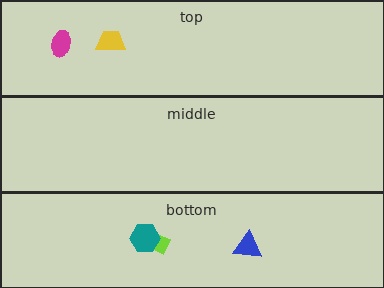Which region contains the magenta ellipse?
The top region.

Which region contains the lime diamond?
The bottom region.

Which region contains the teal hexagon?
The bottom region.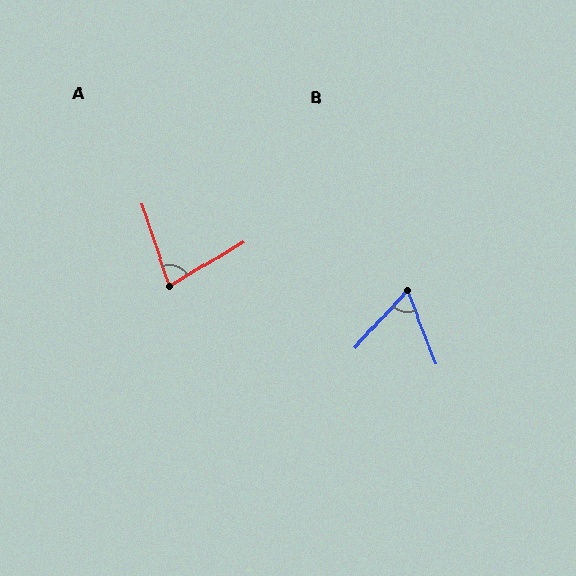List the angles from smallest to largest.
B (64°), A (77°).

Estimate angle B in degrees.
Approximately 64 degrees.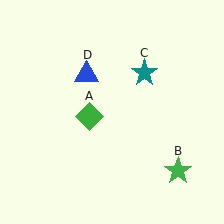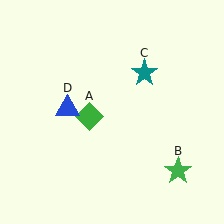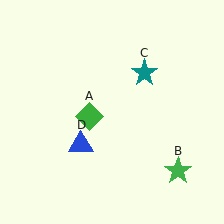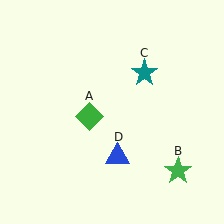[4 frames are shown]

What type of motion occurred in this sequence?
The blue triangle (object D) rotated counterclockwise around the center of the scene.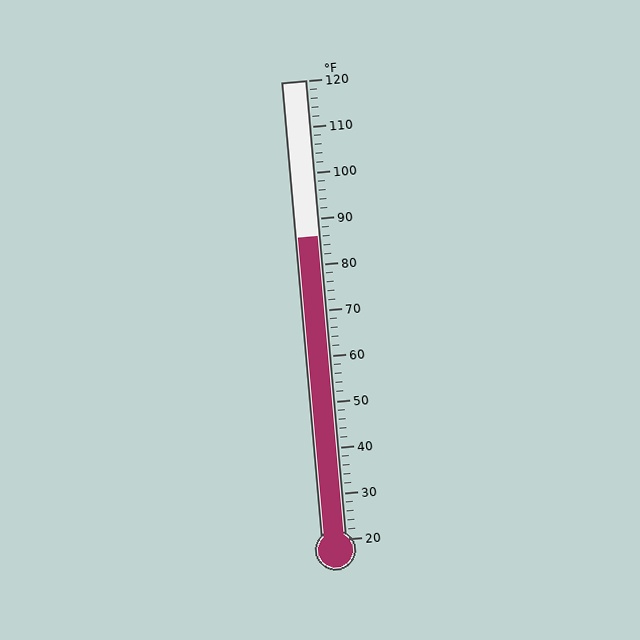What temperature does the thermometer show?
The thermometer shows approximately 86°F.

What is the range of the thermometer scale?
The thermometer scale ranges from 20°F to 120°F.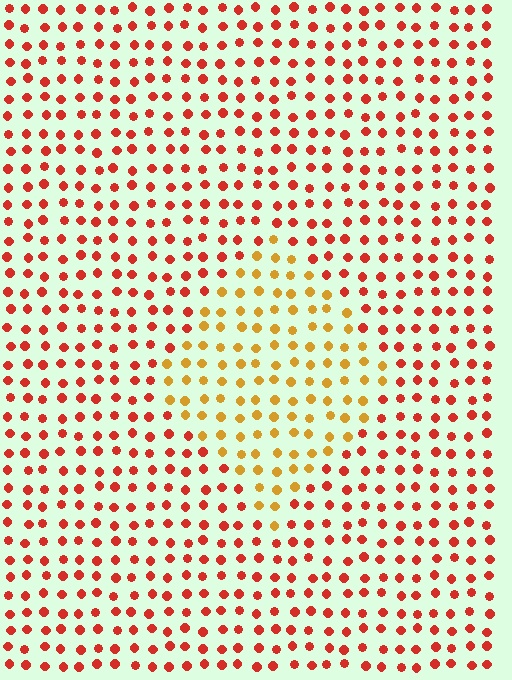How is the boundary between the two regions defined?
The boundary is defined purely by a slight shift in hue (about 38 degrees). Spacing, size, and orientation are identical on both sides.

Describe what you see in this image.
The image is filled with small red elements in a uniform arrangement. A diamond-shaped region is visible where the elements are tinted to a slightly different hue, forming a subtle color boundary.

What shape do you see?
I see a diamond.